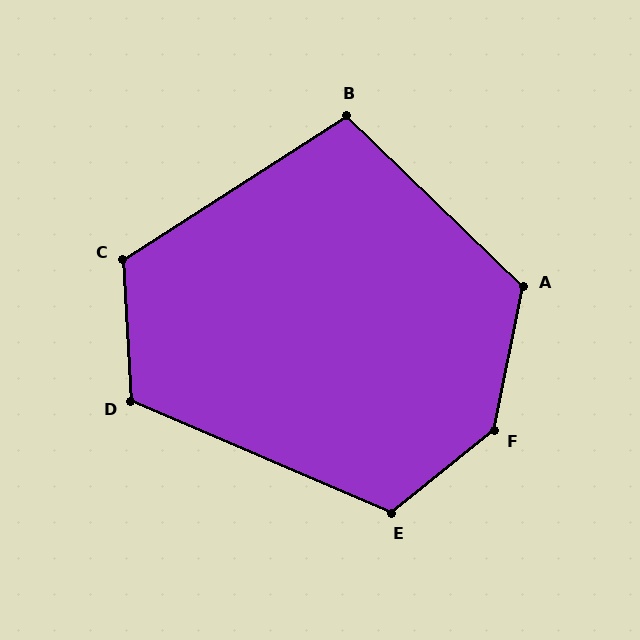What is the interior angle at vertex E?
Approximately 118 degrees (obtuse).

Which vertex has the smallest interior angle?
B, at approximately 103 degrees.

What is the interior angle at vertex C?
Approximately 120 degrees (obtuse).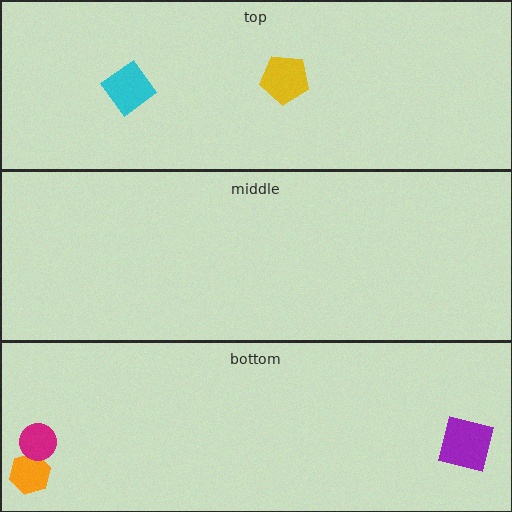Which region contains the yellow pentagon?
The top region.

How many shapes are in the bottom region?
3.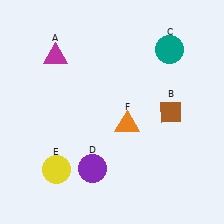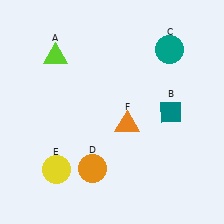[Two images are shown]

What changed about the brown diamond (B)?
In Image 1, B is brown. In Image 2, it changed to teal.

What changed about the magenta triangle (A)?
In Image 1, A is magenta. In Image 2, it changed to lime.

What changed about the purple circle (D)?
In Image 1, D is purple. In Image 2, it changed to orange.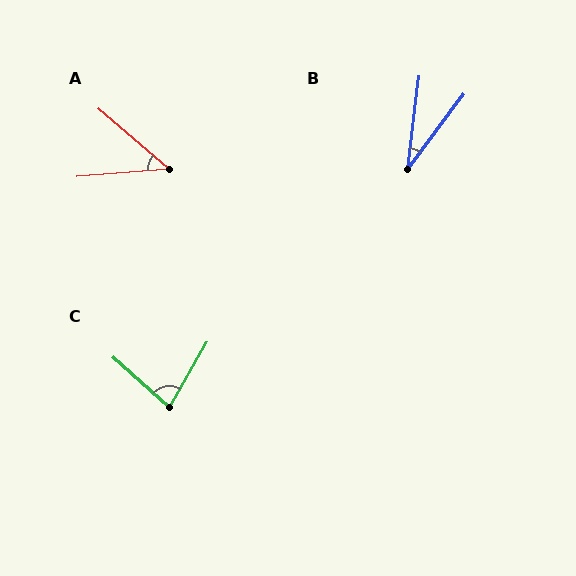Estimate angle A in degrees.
Approximately 45 degrees.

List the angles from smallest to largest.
B (30°), A (45°), C (78°).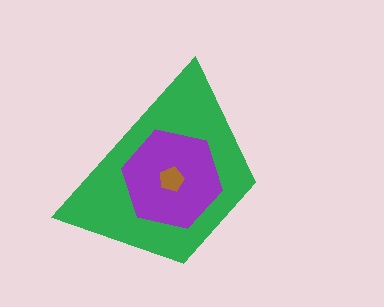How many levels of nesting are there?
3.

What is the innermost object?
The brown pentagon.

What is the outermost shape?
The green trapezoid.